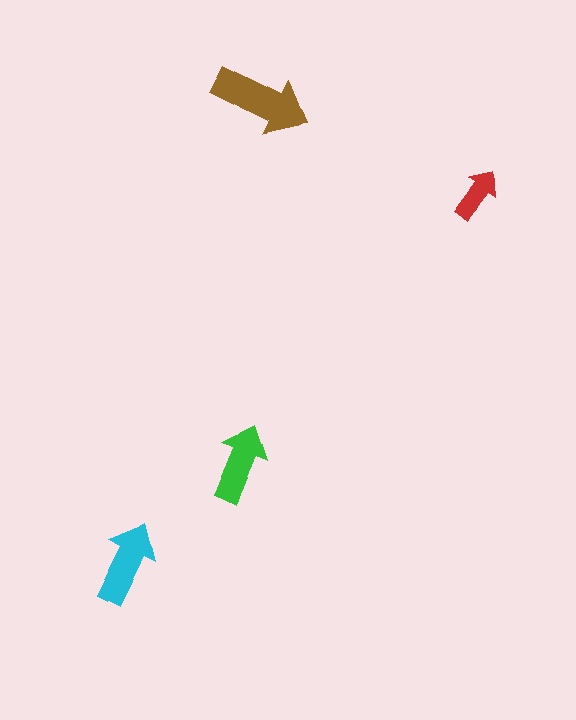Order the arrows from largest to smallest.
the brown one, the cyan one, the green one, the red one.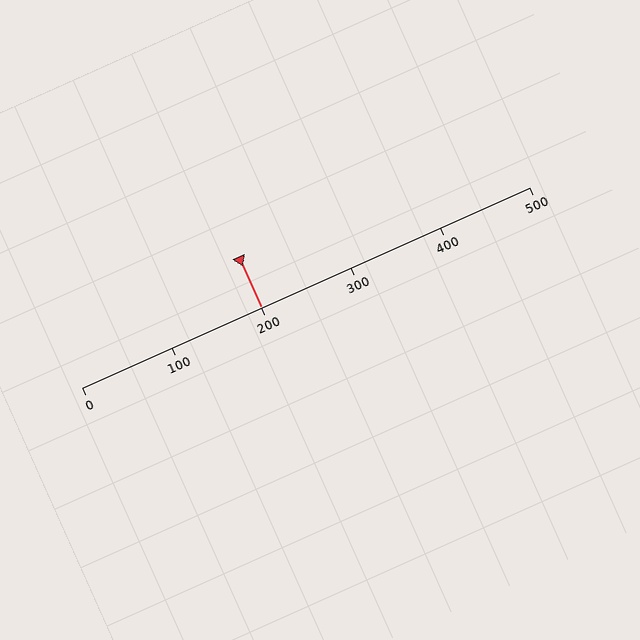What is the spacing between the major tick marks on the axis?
The major ticks are spaced 100 apart.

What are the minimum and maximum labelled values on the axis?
The axis runs from 0 to 500.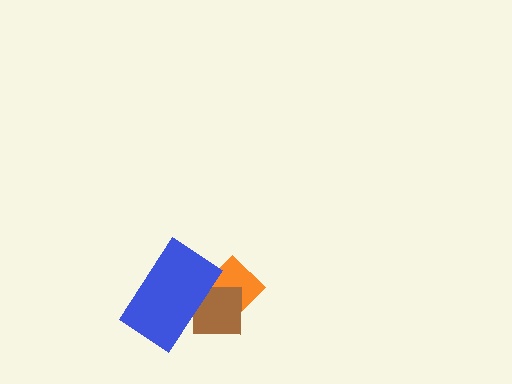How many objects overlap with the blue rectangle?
2 objects overlap with the blue rectangle.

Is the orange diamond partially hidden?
Yes, it is partially covered by another shape.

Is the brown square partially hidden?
Yes, it is partially covered by another shape.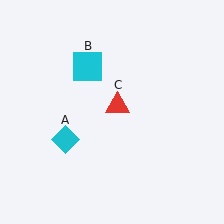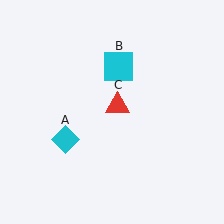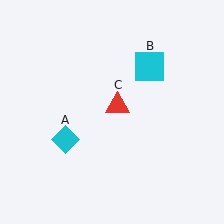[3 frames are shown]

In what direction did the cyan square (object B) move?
The cyan square (object B) moved right.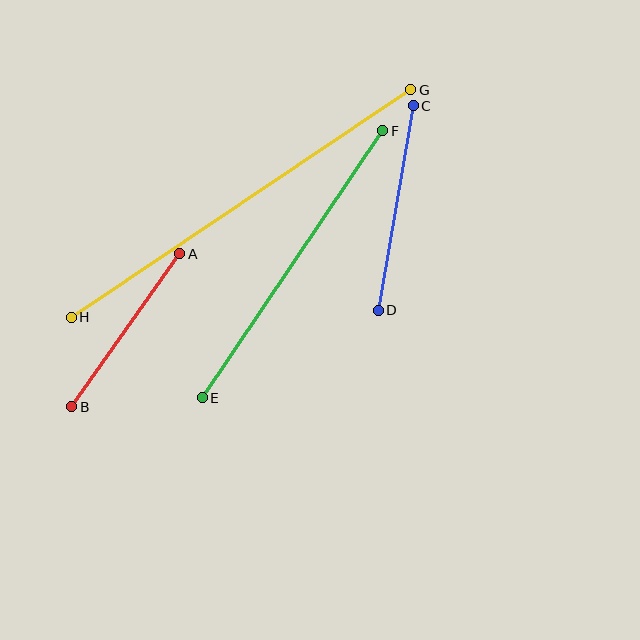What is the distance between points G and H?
The distance is approximately 408 pixels.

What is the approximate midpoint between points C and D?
The midpoint is at approximately (396, 208) pixels.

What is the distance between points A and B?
The distance is approximately 187 pixels.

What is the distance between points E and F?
The distance is approximately 322 pixels.